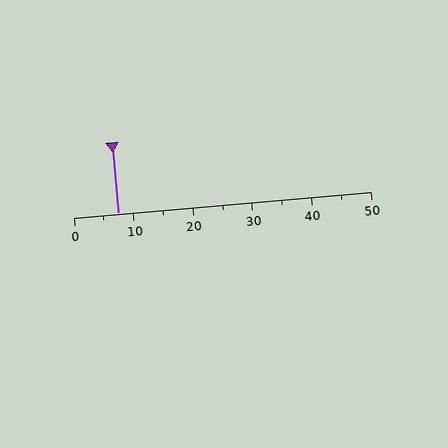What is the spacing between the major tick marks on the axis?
The major ticks are spaced 10 apart.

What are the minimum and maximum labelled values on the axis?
The axis runs from 0 to 50.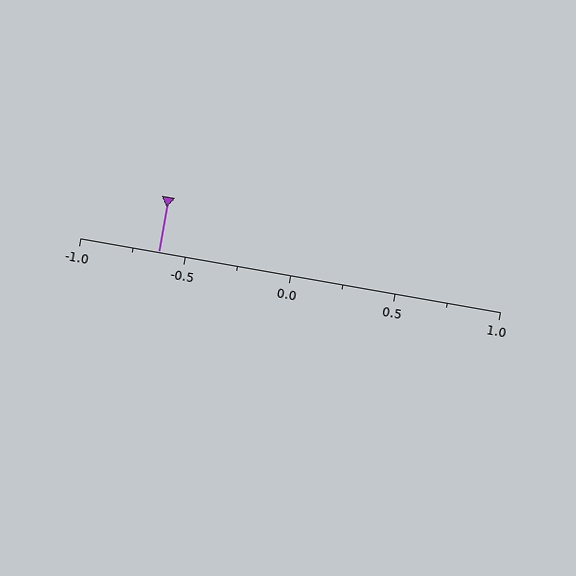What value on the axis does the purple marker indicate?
The marker indicates approximately -0.62.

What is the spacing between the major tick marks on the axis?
The major ticks are spaced 0.5 apart.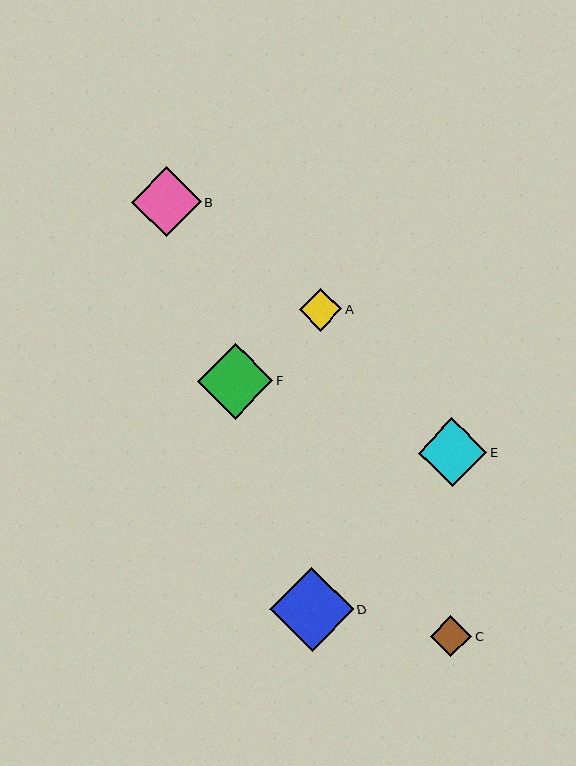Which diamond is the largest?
Diamond D is the largest with a size of approximately 84 pixels.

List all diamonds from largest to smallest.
From largest to smallest: D, F, B, E, A, C.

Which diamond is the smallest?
Diamond C is the smallest with a size of approximately 41 pixels.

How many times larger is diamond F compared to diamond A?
Diamond F is approximately 1.8 times the size of diamond A.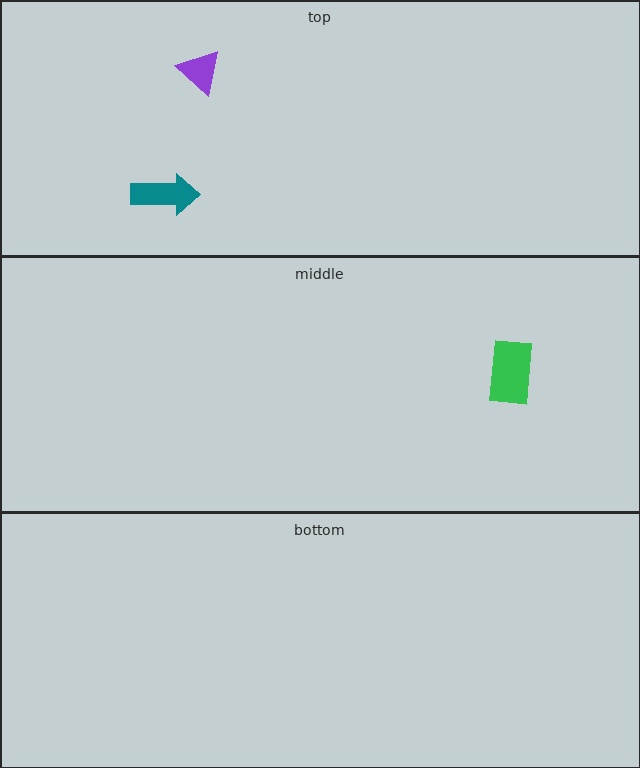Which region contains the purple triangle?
The top region.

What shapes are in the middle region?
The green rectangle.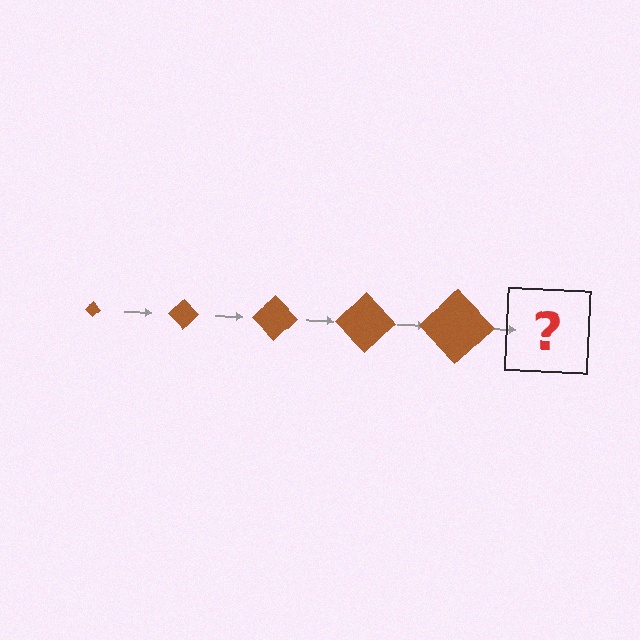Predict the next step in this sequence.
The next step is a brown diamond, larger than the previous one.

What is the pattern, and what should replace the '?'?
The pattern is that the diamond gets progressively larger each step. The '?' should be a brown diamond, larger than the previous one.